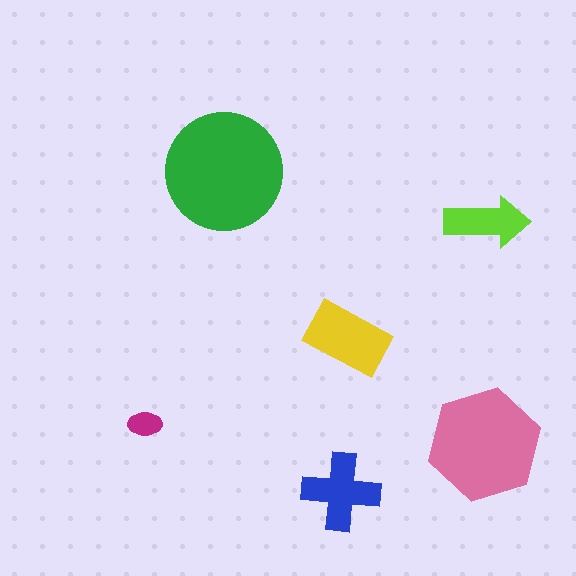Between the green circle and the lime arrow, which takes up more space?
The green circle.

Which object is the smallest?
The magenta ellipse.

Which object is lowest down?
The blue cross is bottommost.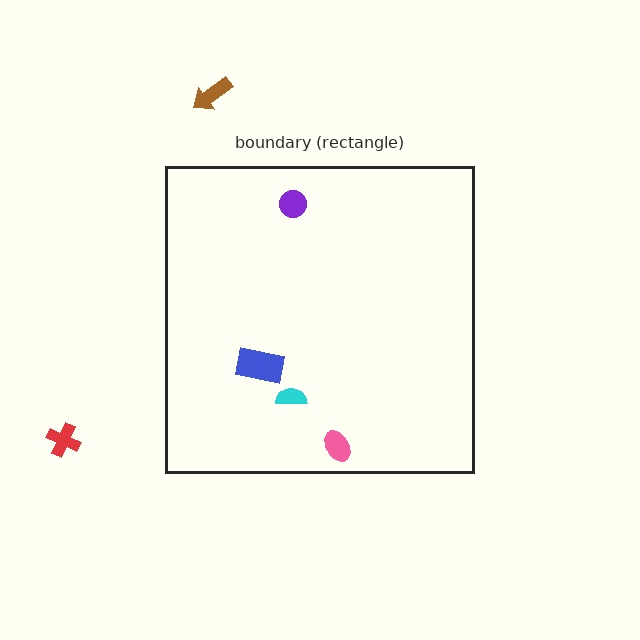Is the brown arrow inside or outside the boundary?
Outside.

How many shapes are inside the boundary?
4 inside, 2 outside.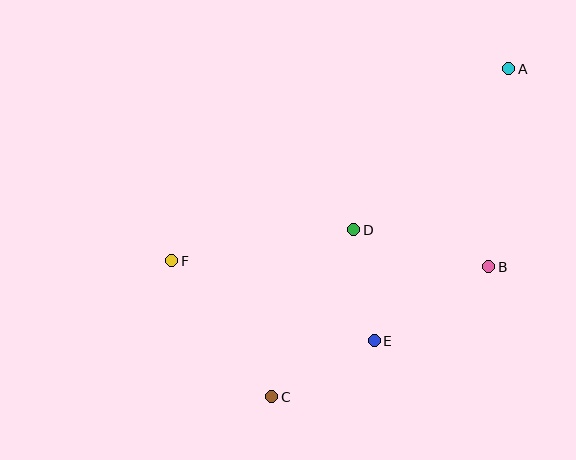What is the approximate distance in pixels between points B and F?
The distance between B and F is approximately 317 pixels.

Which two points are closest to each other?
Points D and E are closest to each other.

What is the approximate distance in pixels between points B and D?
The distance between B and D is approximately 140 pixels.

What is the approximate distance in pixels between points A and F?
The distance between A and F is approximately 388 pixels.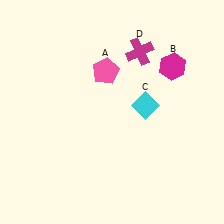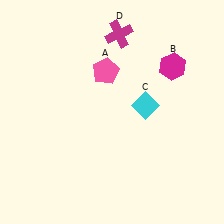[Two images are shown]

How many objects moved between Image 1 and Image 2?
1 object moved between the two images.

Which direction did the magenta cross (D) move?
The magenta cross (D) moved left.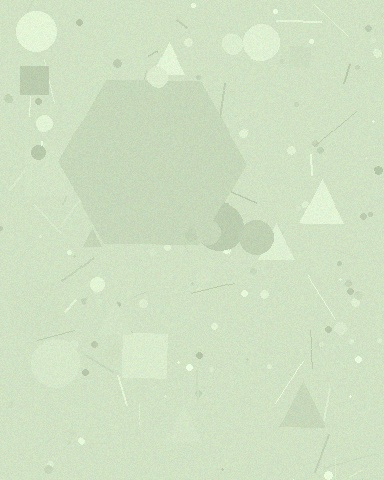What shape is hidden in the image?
A hexagon is hidden in the image.